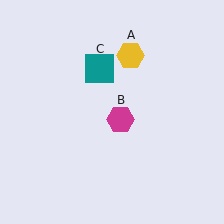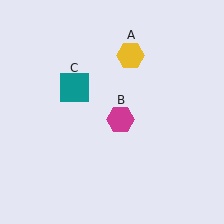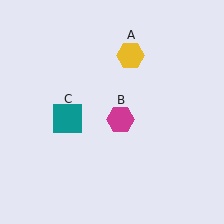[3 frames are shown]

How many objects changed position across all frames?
1 object changed position: teal square (object C).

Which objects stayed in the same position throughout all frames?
Yellow hexagon (object A) and magenta hexagon (object B) remained stationary.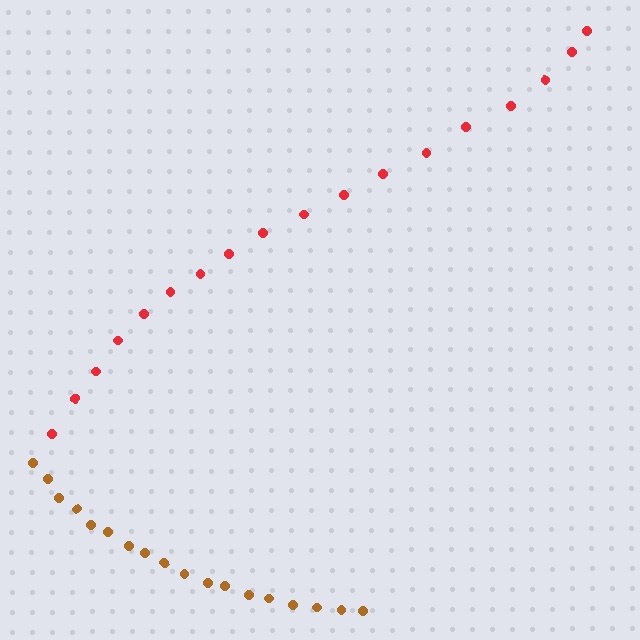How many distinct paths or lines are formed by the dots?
There are 2 distinct paths.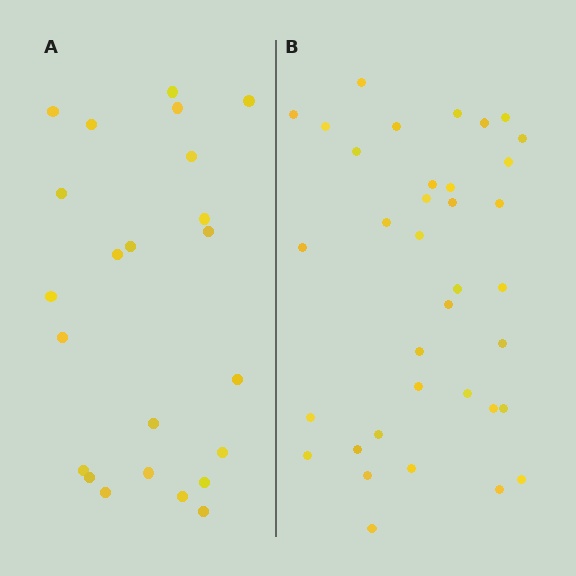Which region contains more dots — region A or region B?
Region B (the right region) has more dots.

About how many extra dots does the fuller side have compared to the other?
Region B has approximately 15 more dots than region A.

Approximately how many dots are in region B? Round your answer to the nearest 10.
About 40 dots. (The exact count is 36, which rounds to 40.)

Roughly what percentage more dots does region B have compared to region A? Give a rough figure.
About 55% more.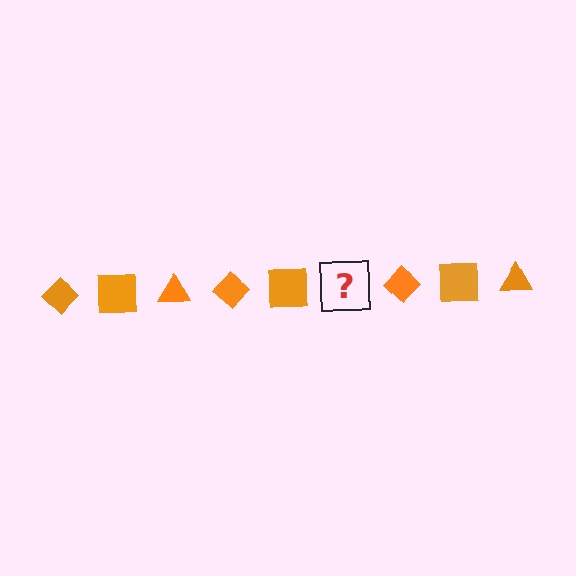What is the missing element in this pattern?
The missing element is an orange triangle.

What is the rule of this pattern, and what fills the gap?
The rule is that the pattern cycles through diamond, square, triangle shapes in orange. The gap should be filled with an orange triangle.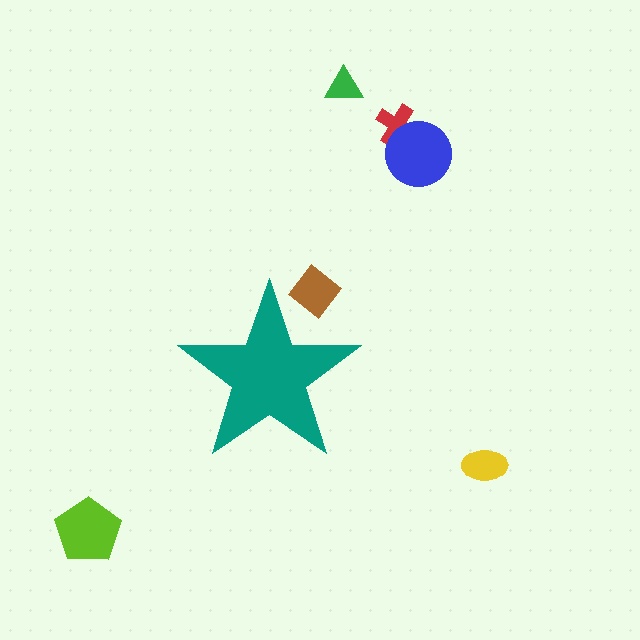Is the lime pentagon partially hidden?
No, the lime pentagon is fully visible.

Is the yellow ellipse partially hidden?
No, the yellow ellipse is fully visible.